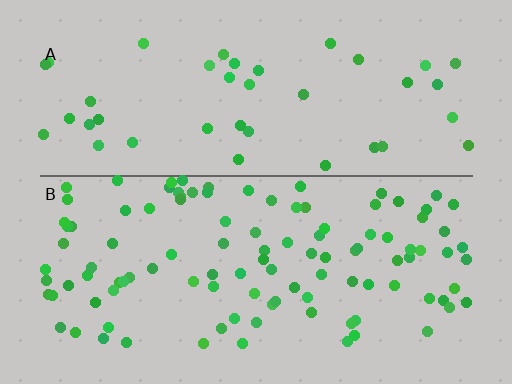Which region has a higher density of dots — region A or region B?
B (the bottom).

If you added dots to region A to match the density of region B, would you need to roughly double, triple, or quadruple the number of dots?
Approximately triple.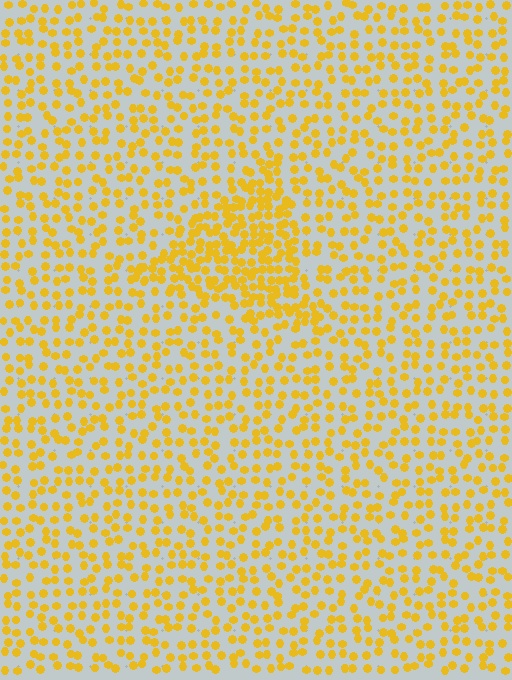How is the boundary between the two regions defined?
The boundary is defined by a change in element density (approximately 2.0x ratio). All elements are the same color, size, and shape.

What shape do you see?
I see a triangle.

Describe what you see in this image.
The image contains small yellow elements arranged at two different densities. A triangle-shaped region is visible where the elements are more densely packed than the surrounding area.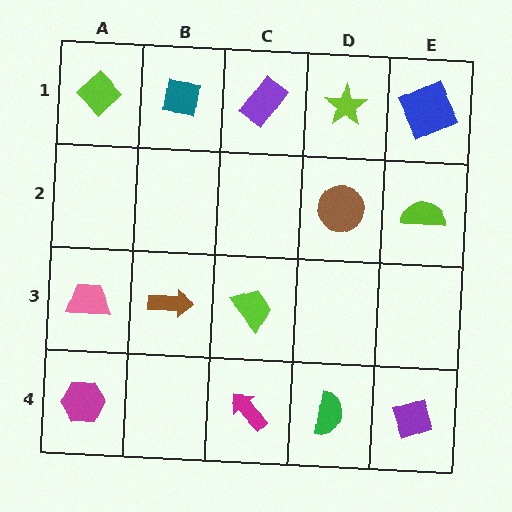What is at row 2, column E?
A lime semicircle.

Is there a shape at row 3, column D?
No, that cell is empty.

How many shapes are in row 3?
3 shapes.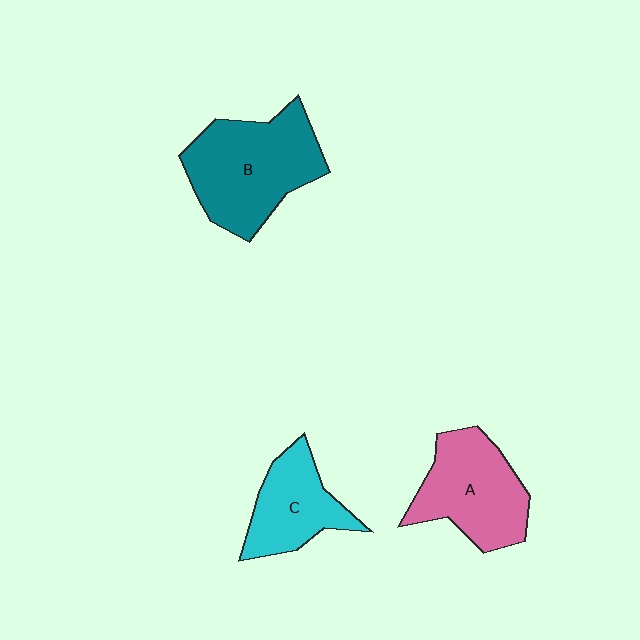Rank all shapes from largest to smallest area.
From largest to smallest: B (teal), A (pink), C (cyan).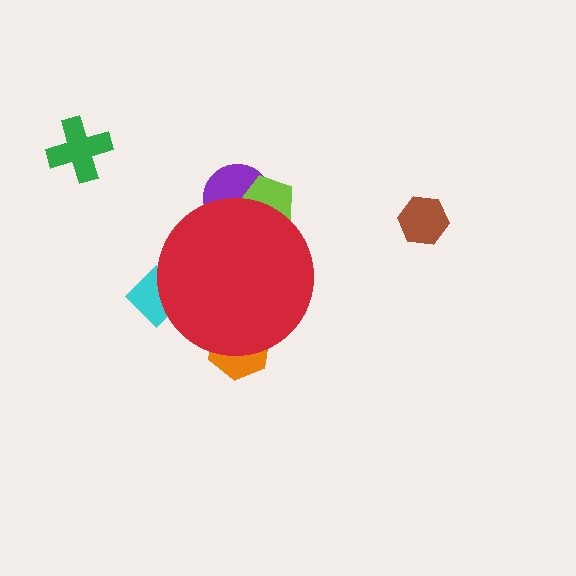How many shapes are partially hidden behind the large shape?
4 shapes are partially hidden.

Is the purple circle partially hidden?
Yes, the purple circle is partially hidden behind the red circle.